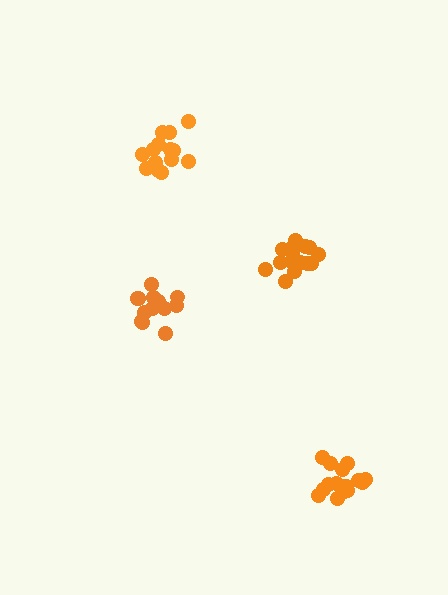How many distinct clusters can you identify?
There are 4 distinct clusters.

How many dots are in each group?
Group 1: 15 dots, Group 2: 16 dots, Group 3: 16 dots, Group 4: 13 dots (60 total).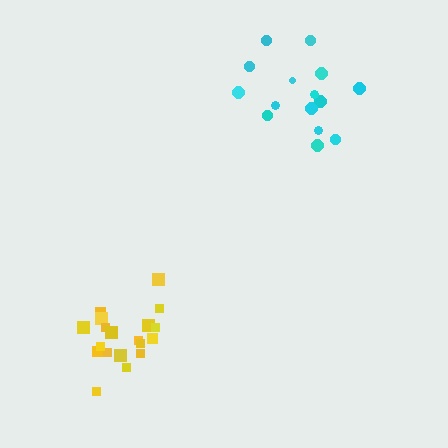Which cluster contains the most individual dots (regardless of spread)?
Yellow (19).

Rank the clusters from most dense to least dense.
yellow, cyan.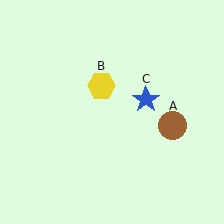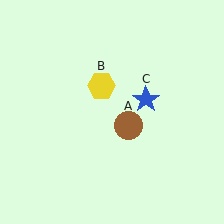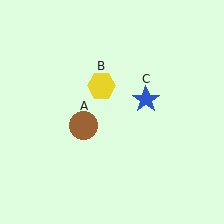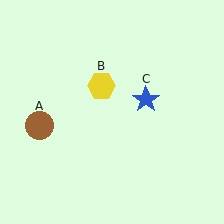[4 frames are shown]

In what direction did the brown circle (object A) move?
The brown circle (object A) moved left.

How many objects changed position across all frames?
1 object changed position: brown circle (object A).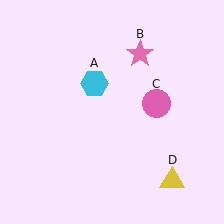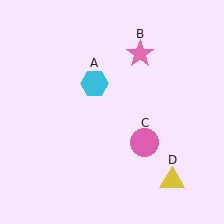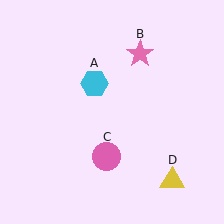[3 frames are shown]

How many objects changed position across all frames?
1 object changed position: pink circle (object C).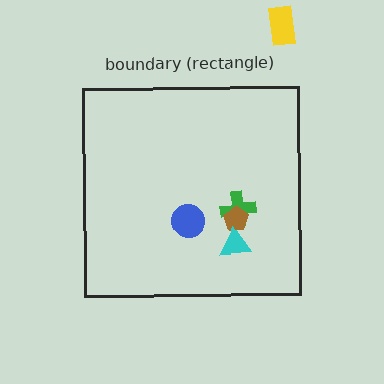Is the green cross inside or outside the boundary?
Inside.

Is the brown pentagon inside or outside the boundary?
Inside.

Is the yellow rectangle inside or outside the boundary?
Outside.